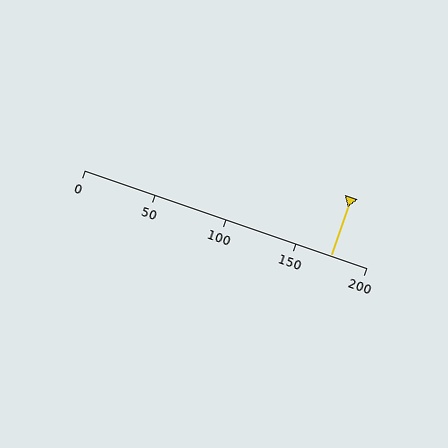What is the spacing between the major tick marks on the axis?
The major ticks are spaced 50 apart.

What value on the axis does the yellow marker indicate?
The marker indicates approximately 175.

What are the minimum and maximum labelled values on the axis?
The axis runs from 0 to 200.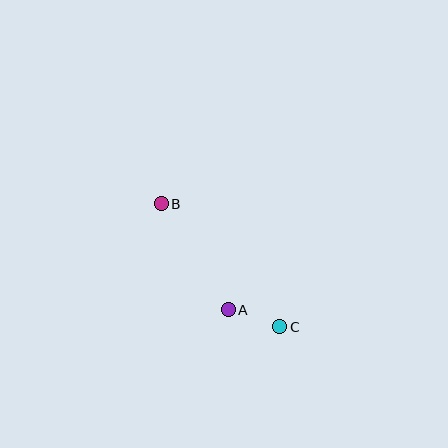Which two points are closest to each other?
Points A and C are closest to each other.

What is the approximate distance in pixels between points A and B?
The distance between A and B is approximately 126 pixels.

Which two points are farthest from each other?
Points B and C are farthest from each other.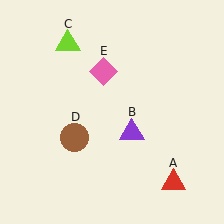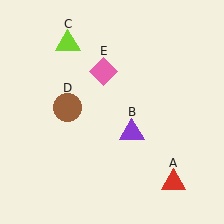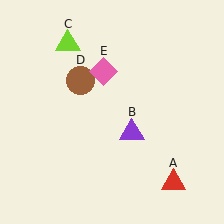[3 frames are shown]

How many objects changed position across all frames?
1 object changed position: brown circle (object D).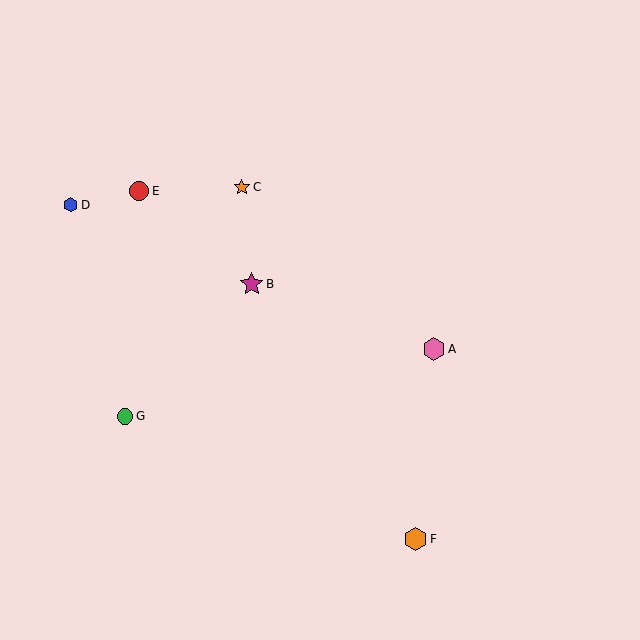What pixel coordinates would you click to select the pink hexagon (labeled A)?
Click at (434, 349) to select the pink hexagon A.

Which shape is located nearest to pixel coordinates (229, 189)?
The orange star (labeled C) at (242, 187) is nearest to that location.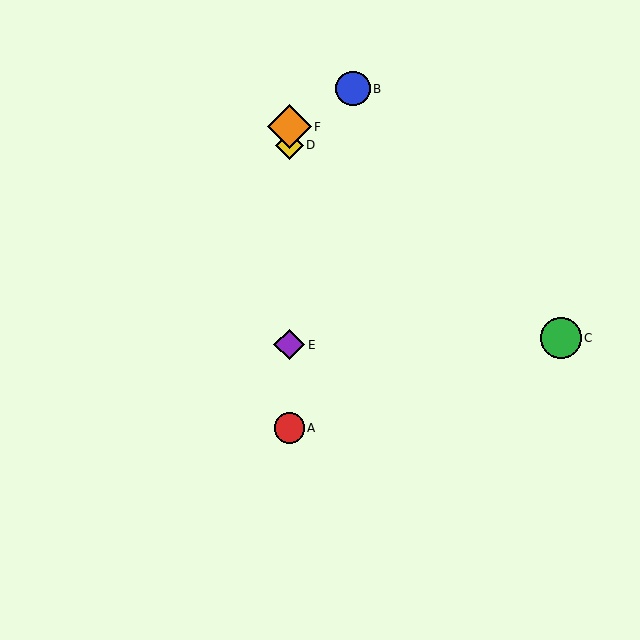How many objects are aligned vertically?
4 objects (A, D, E, F) are aligned vertically.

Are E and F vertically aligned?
Yes, both are at x≈289.